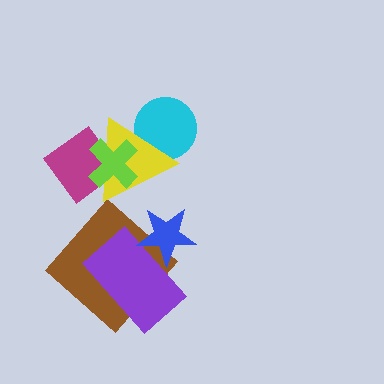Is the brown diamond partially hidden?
Yes, it is partially covered by another shape.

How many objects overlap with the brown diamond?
2 objects overlap with the brown diamond.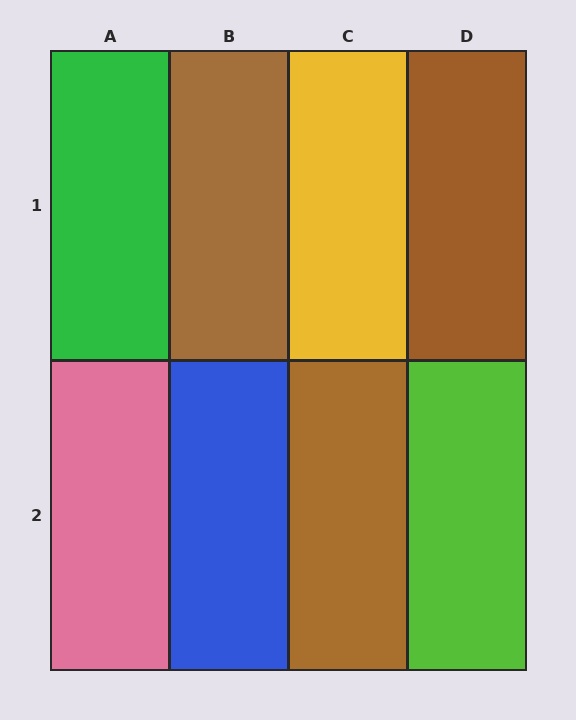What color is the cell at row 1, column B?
Brown.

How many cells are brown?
3 cells are brown.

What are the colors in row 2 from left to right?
Pink, blue, brown, lime.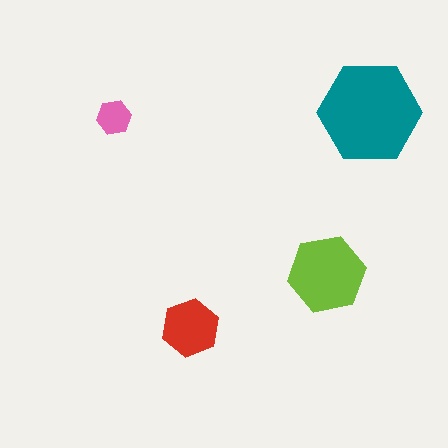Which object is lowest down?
The red hexagon is bottommost.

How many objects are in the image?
There are 4 objects in the image.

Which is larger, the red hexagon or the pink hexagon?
The red one.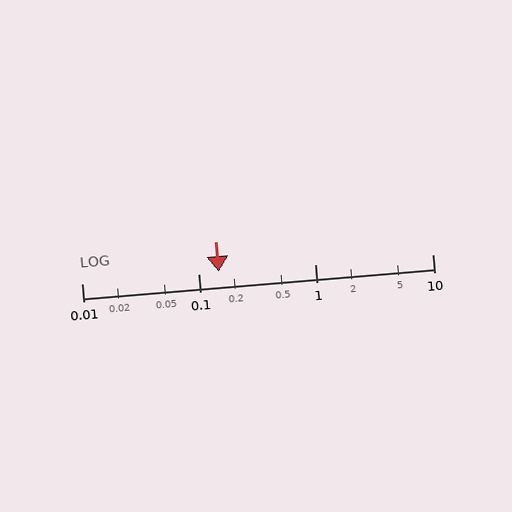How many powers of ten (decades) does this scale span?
The scale spans 3 decades, from 0.01 to 10.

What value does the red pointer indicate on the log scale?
The pointer indicates approximately 0.15.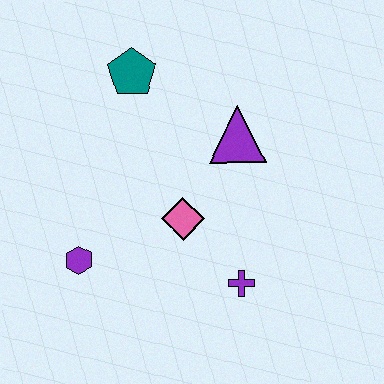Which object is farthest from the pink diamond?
The teal pentagon is farthest from the pink diamond.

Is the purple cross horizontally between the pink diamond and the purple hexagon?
No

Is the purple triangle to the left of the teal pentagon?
No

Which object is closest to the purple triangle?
The pink diamond is closest to the purple triangle.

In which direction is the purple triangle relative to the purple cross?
The purple triangle is above the purple cross.